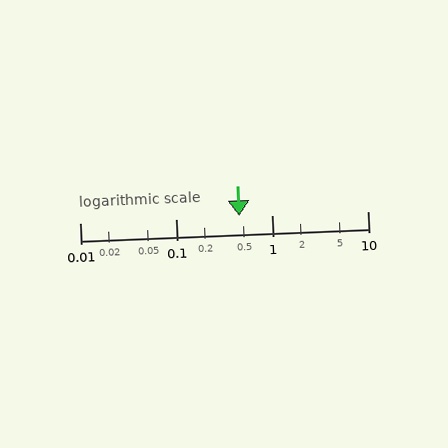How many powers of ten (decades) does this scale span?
The scale spans 3 decades, from 0.01 to 10.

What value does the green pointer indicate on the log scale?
The pointer indicates approximately 0.46.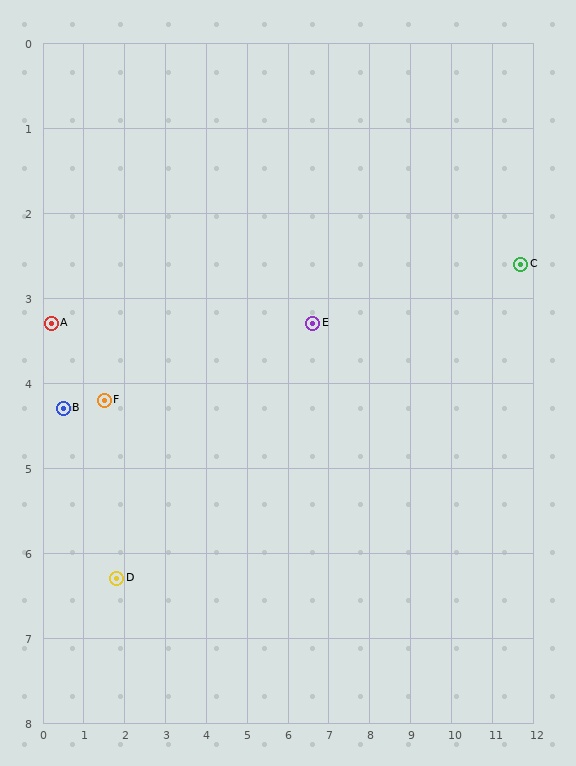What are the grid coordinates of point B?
Point B is at approximately (0.5, 4.3).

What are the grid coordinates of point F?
Point F is at approximately (1.5, 4.2).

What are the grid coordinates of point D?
Point D is at approximately (1.8, 6.3).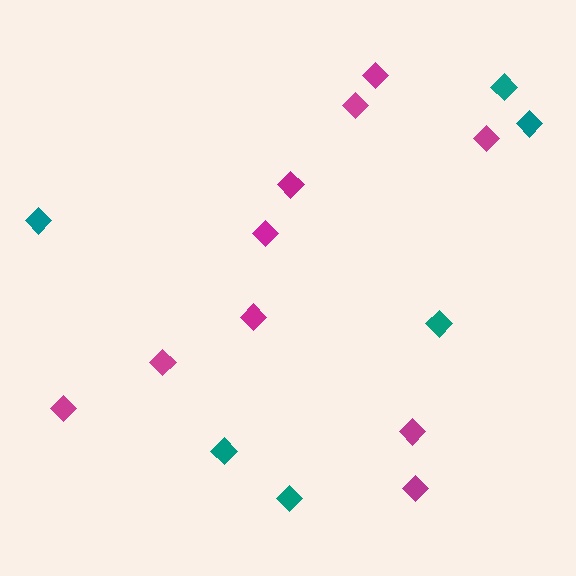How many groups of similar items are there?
There are 2 groups: one group of teal diamonds (6) and one group of magenta diamonds (10).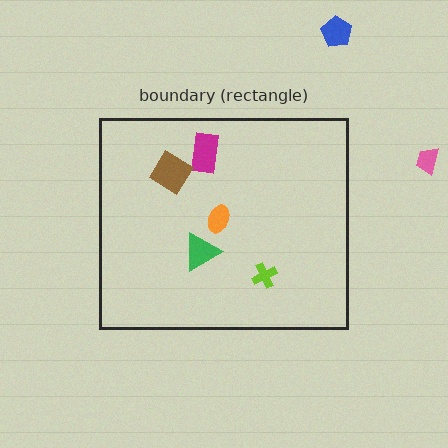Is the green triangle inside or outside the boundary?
Inside.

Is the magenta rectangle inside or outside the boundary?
Inside.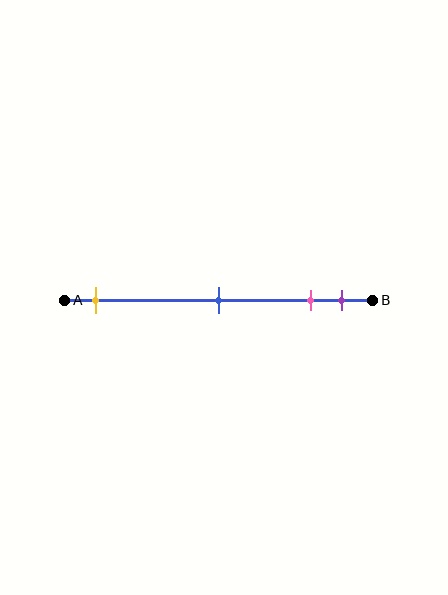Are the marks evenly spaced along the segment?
No, the marks are not evenly spaced.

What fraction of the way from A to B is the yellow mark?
The yellow mark is approximately 10% (0.1) of the way from A to B.